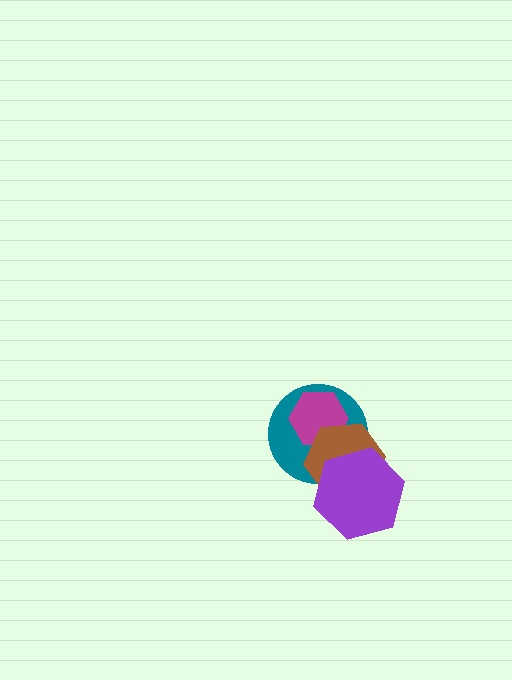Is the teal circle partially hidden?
Yes, it is partially covered by another shape.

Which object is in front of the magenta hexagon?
The brown hexagon is in front of the magenta hexagon.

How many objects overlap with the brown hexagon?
3 objects overlap with the brown hexagon.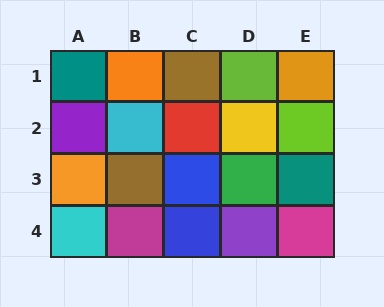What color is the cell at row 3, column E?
Teal.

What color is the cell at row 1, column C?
Brown.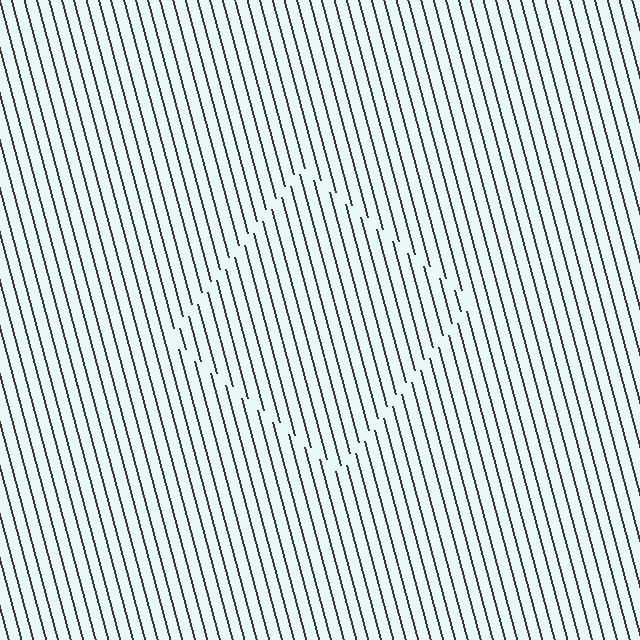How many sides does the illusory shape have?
4 sides — the line-ends trace a square.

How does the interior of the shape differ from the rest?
The interior of the shape contains the same grating, shifted by half a period — the contour is defined by the phase discontinuity where line-ends from the inner and outer gratings abut.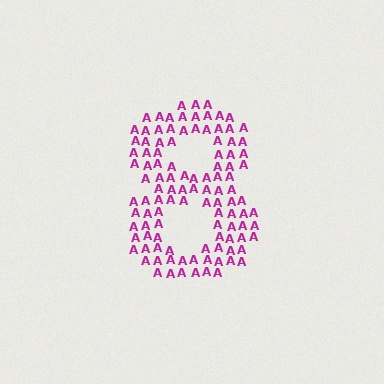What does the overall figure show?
The overall figure shows the digit 8.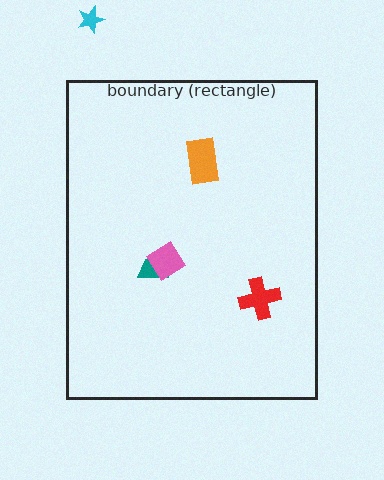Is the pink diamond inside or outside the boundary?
Inside.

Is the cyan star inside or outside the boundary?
Outside.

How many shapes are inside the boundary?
4 inside, 1 outside.